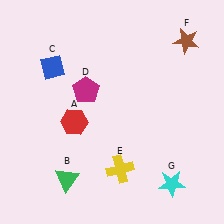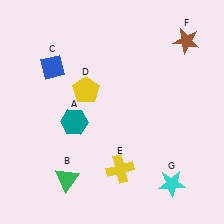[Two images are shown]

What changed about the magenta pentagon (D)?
In Image 1, D is magenta. In Image 2, it changed to yellow.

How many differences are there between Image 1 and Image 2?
There are 2 differences between the two images.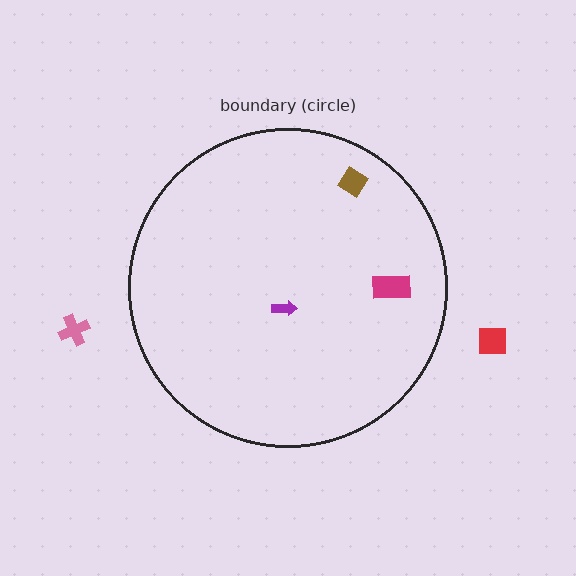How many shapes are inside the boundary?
3 inside, 2 outside.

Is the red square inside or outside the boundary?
Outside.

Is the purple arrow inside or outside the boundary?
Inside.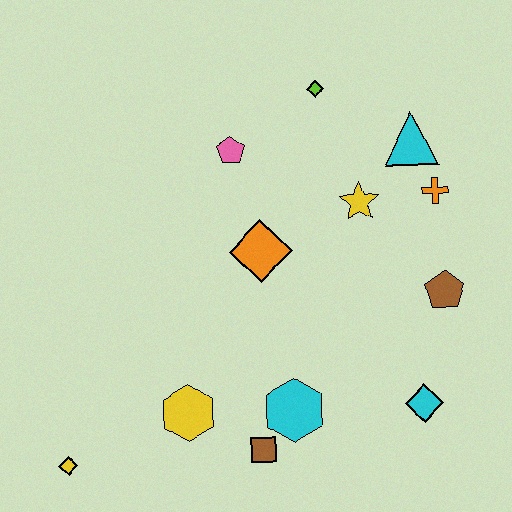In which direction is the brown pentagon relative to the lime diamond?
The brown pentagon is below the lime diamond.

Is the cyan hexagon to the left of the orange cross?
Yes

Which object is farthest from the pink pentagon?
The yellow diamond is farthest from the pink pentagon.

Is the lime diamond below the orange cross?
No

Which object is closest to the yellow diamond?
The yellow hexagon is closest to the yellow diamond.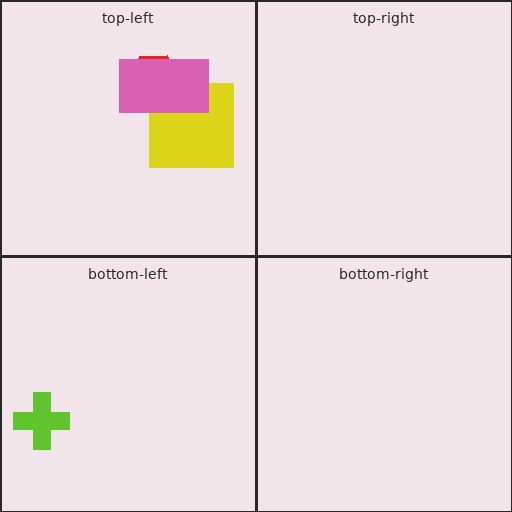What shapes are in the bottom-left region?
The lime cross.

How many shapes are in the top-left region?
3.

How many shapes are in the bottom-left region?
1.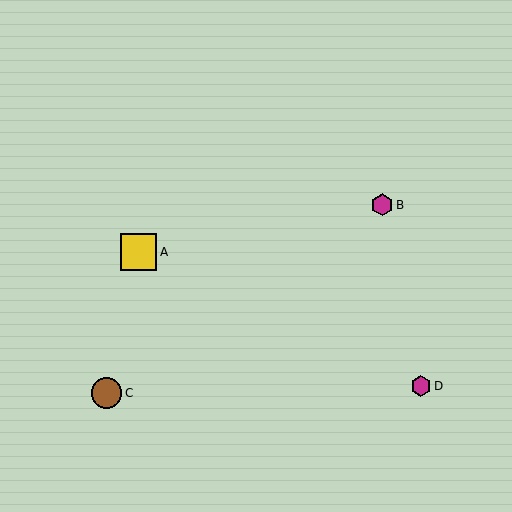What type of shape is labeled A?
Shape A is a yellow square.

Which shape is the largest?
The yellow square (labeled A) is the largest.